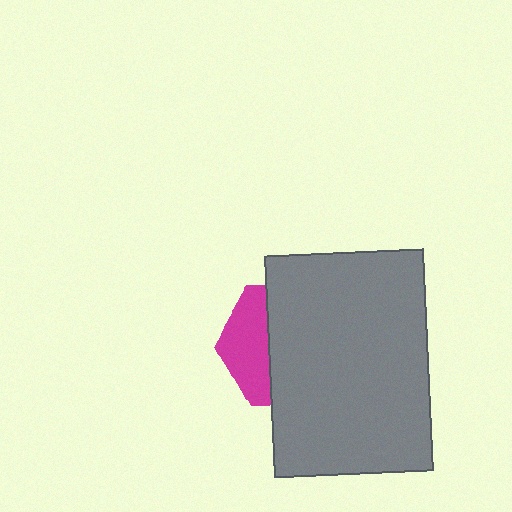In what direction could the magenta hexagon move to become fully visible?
The magenta hexagon could move left. That would shift it out from behind the gray rectangle entirely.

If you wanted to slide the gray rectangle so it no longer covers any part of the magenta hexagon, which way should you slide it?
Slide it right — that is the most direct way to separate the two shapes.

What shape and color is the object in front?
The object in front is a gray rectangle.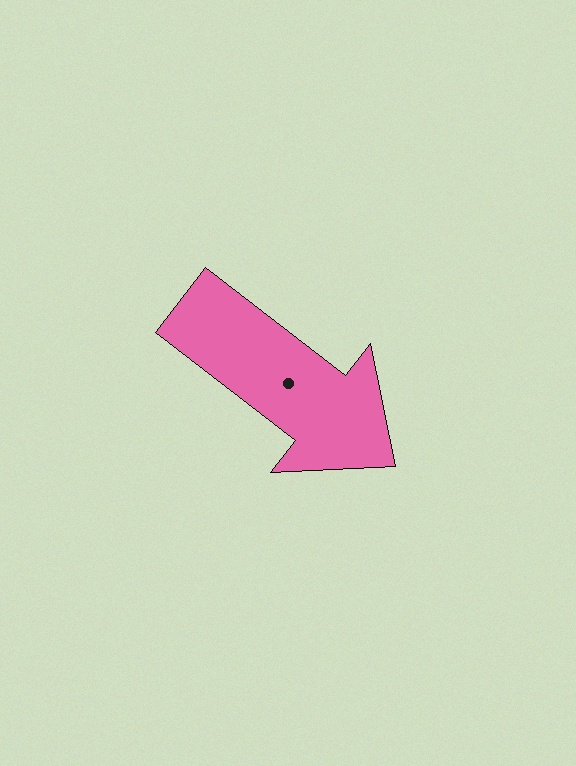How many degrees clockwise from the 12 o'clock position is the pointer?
Approximately 128 degrees.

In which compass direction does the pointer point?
Southeast.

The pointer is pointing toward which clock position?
Roughly 4 o'clock.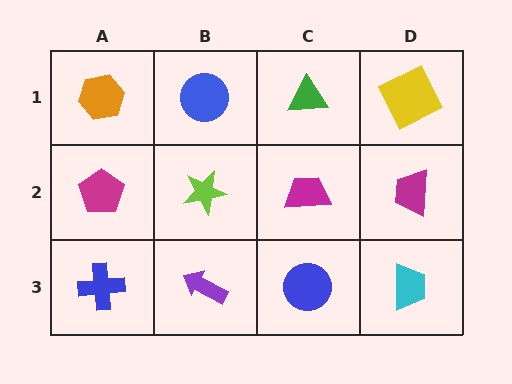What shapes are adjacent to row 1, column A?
A magenta pentagon (row 2, column A), a blue circle (row 1, column B).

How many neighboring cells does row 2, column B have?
4.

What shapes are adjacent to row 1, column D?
A magenta trapezoid (row 2, column D), a green triangle (row 1, column C).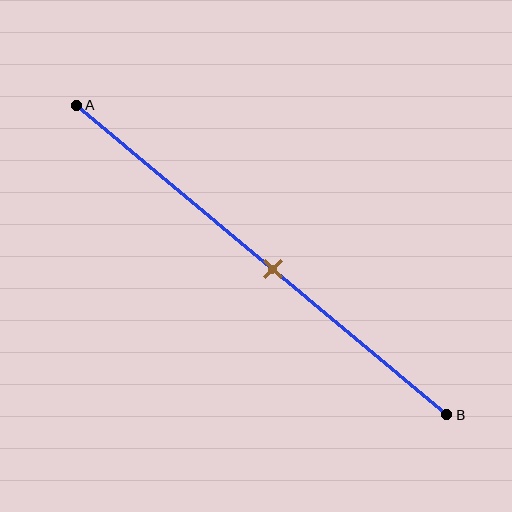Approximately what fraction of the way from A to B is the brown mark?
The brown mark is approximately 55% of the way from A to B.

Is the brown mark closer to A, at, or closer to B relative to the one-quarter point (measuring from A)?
The brown mark is closer to point B than the one-quarter point of segment AB.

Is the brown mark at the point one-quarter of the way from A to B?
No, the mark is at about 55% from A, not at the 25% one-quarter point.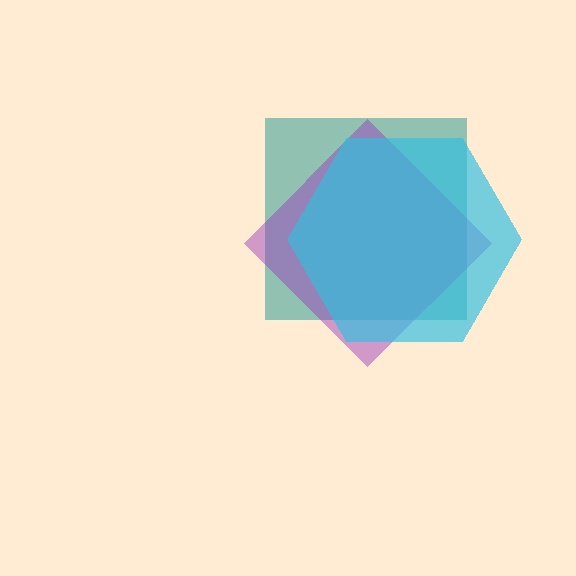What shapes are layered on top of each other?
The layered shapes are: a teal square, a purple diamond, a cyan hexagon.